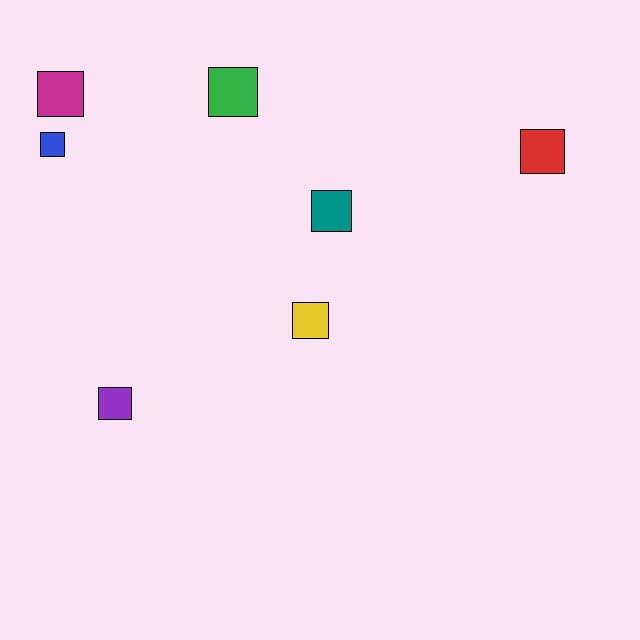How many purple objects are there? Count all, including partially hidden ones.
There is 1 purple object.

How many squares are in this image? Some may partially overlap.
There are 7 squares.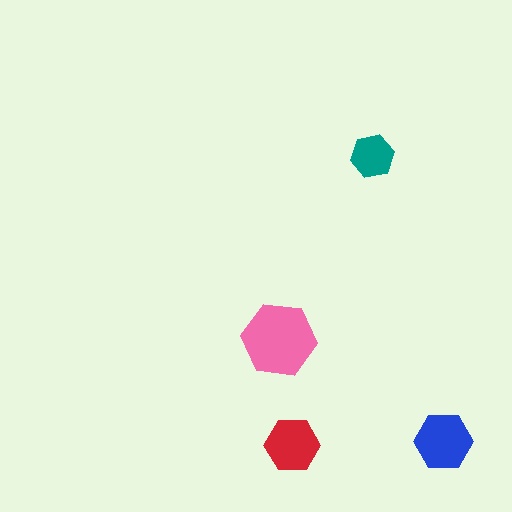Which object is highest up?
The teal hexagon is topmost.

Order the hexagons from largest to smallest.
the pink one, the blue one, the red one, the teal one.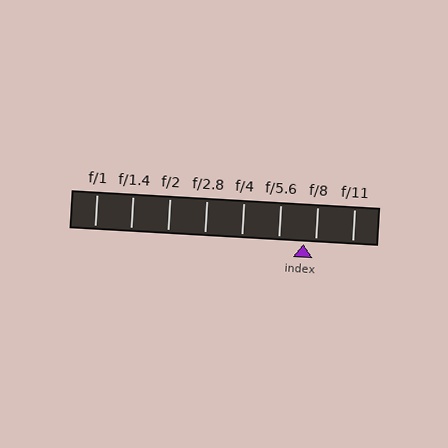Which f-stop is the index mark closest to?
The index mark is closest to f/8.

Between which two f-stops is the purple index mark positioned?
The index mark is between f/5.6 and f/8.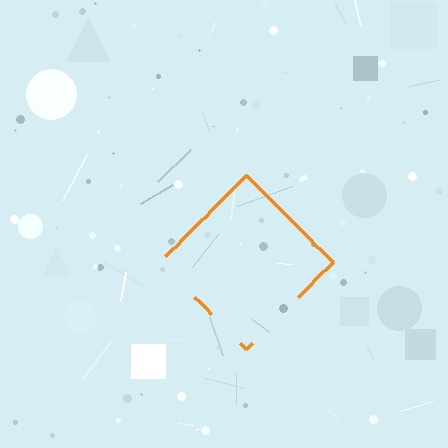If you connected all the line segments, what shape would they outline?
They would outline a diamond.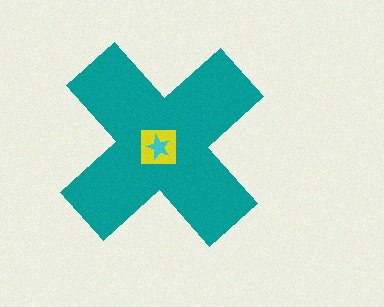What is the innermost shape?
The cyan star.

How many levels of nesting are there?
3.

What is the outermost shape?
The teal cross.